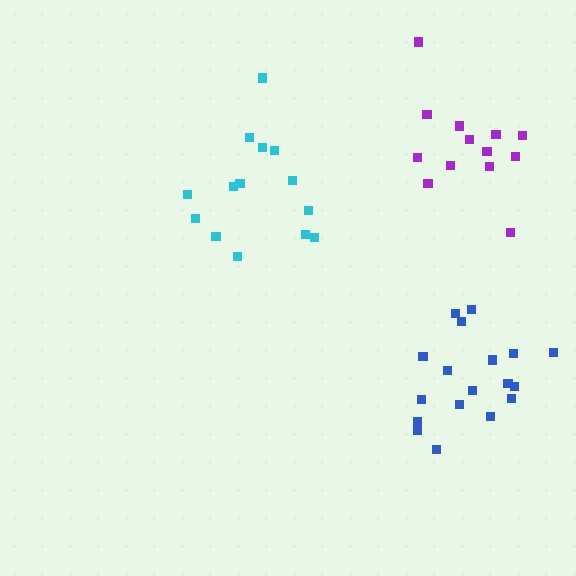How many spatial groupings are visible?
There are 3 spatial groupings.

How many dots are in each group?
Group 1: 18 dots, Group 2: 14 dots, Group 3: 13 dots (45 total).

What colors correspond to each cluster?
The clusters are colored: blue, cyan, purple.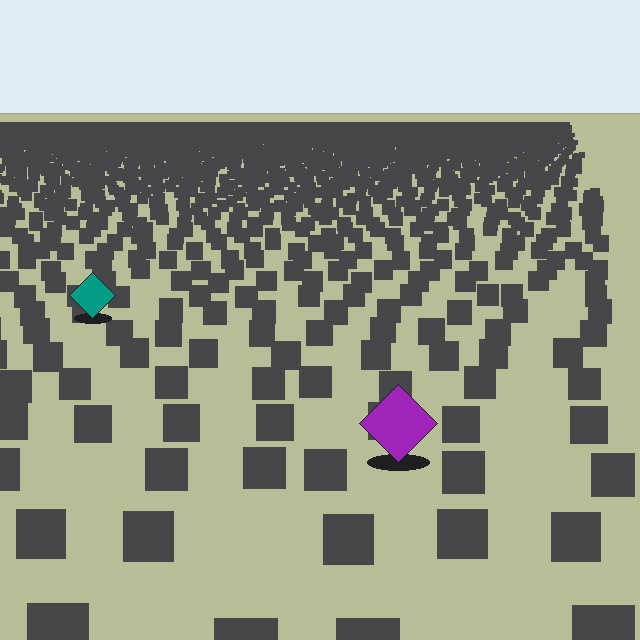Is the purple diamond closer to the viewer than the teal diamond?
Yes. The purple diamond is closer — you can tell from the texture gradient: the ground texture is coarser near it.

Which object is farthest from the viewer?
The teal diamond is farthest from the viewer. It appears smaller and the ground texture around it is denser.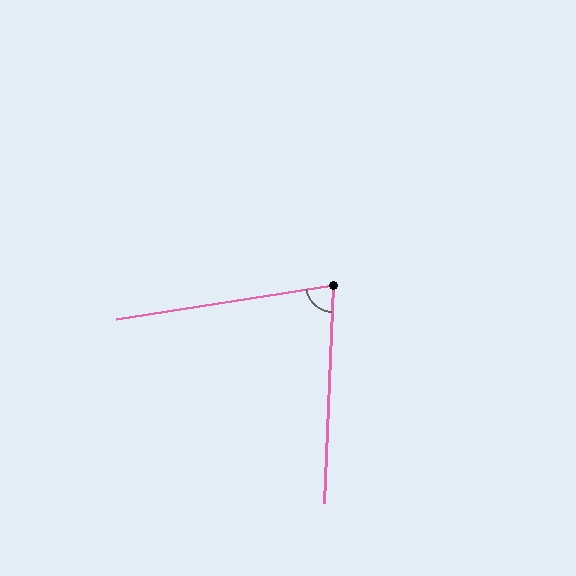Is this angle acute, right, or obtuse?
It is acute.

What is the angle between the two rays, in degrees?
Approximately 79 degrees.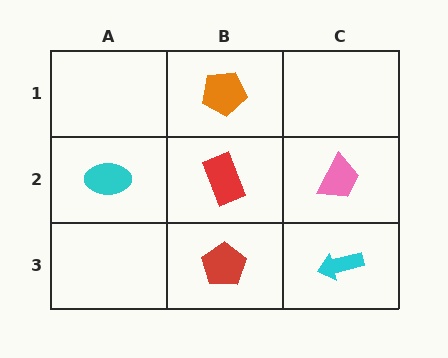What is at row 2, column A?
A cyan ellipse.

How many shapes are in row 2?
3 shapes.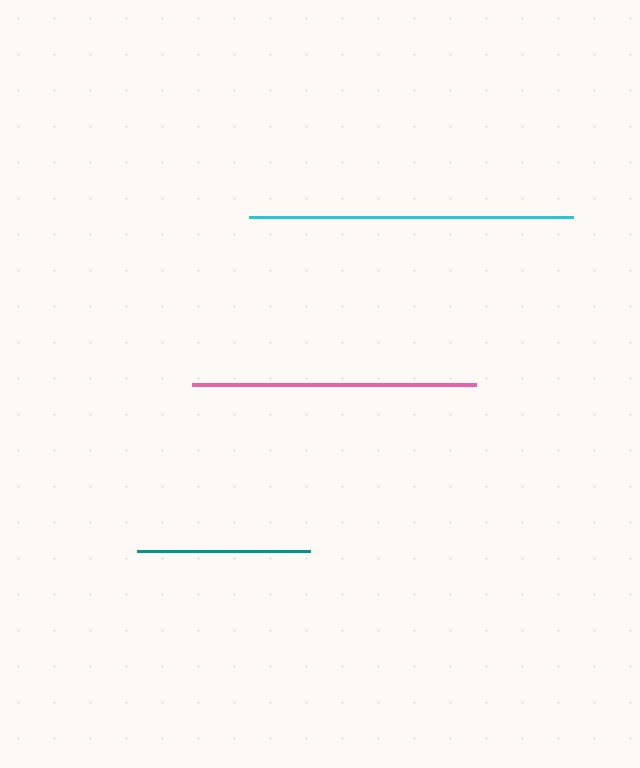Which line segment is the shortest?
The teal line is the shortest at approximately 173 pixels.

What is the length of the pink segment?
The pink segment is approximately 284 pixels long.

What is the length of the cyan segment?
The cyan segment is approximately 324 pixels long.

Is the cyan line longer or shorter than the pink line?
The cyan line is longer than the pink line.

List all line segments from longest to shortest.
From longest to shortest: cyan, pink, teal.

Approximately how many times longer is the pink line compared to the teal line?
The pink line is approximately 1.6 times the length of the teal line.